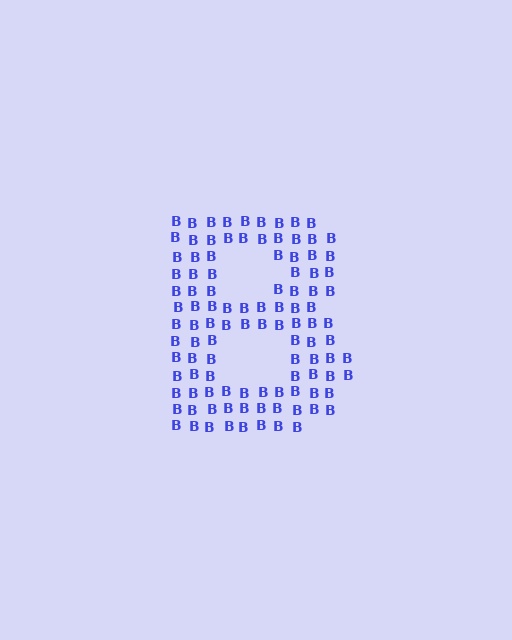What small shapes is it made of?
It is made of small letter B's.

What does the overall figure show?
The overall figure shows the letter B.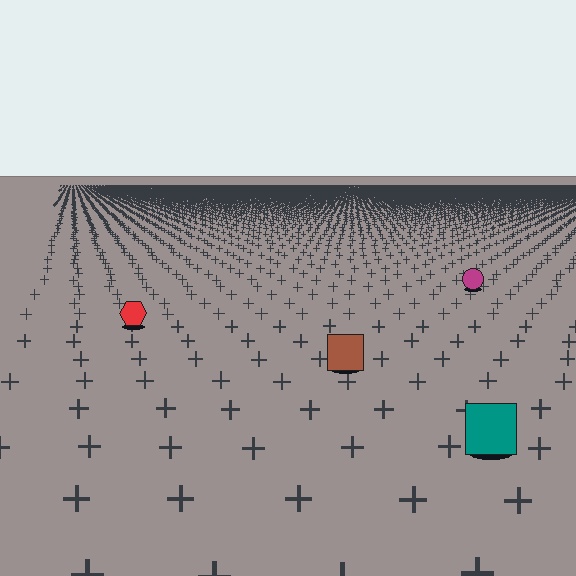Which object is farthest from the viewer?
The magenta circle is farthest from the viewer. It appears smaller and the ground texture around it is denser.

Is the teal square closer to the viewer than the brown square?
Yes. The teal square is closer — you can tell from the texture gradient: the ground texture is coarser near it.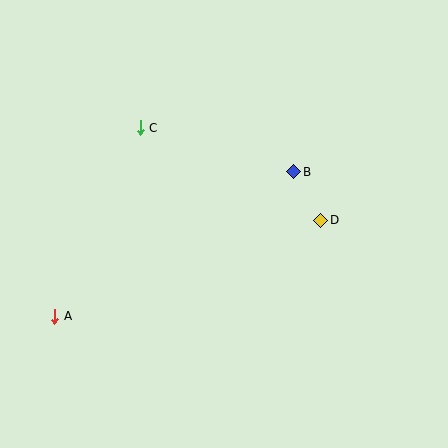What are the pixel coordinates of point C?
Point C is at (140, 128).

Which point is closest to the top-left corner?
Point C is closest to the top-left corner.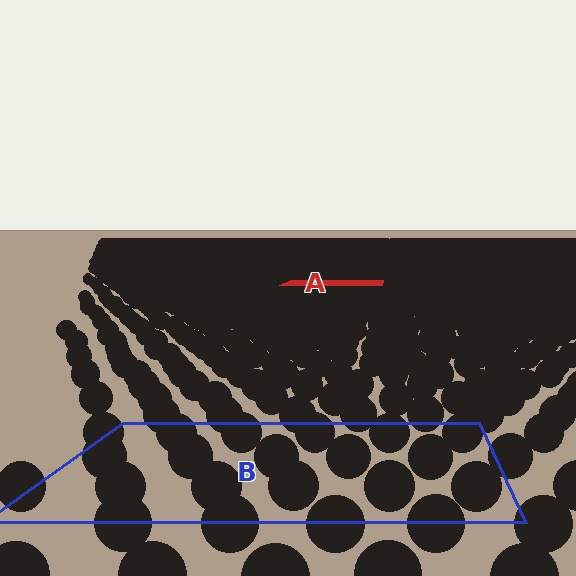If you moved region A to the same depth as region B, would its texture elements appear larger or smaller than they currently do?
They would appear larger. At a closer depth, the same texture elements are projected at a bigger on-screen size.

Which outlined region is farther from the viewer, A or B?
Region A is farther from the viewer — the texture elements inside it appear smaller and more densely packed.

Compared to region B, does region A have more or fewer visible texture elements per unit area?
Region A has more texture elements per unit area — they are packed more densely because it is farther away.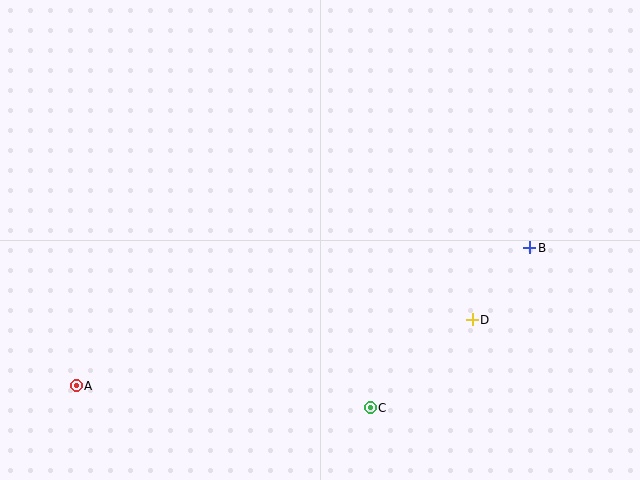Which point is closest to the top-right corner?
Point B is closest to the top-right corner.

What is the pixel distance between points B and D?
The distance between B and D is 92 pixels.